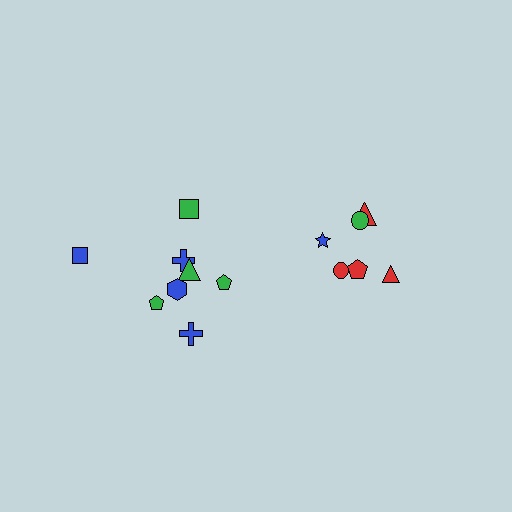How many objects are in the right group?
There are 6 objects.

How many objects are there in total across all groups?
There are 14 objects.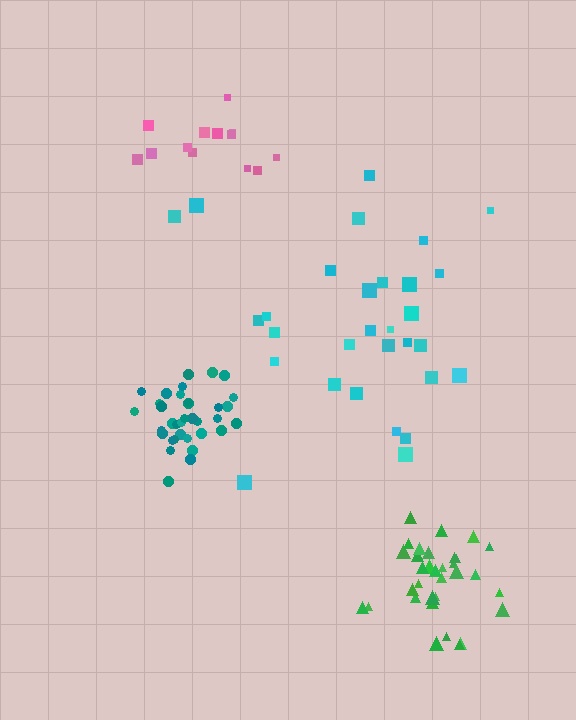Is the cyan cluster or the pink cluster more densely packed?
Pink.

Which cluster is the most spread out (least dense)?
Cyan.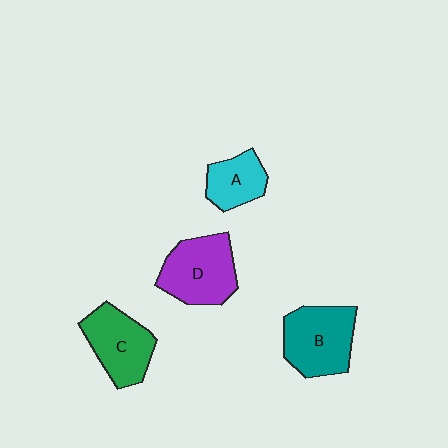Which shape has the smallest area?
Shape A (cyan).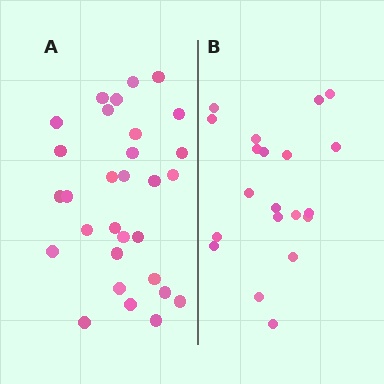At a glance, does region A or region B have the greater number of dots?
Region A (the left region) has more dots.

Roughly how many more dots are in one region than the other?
Region A has roughly 10 or so more dots than region B.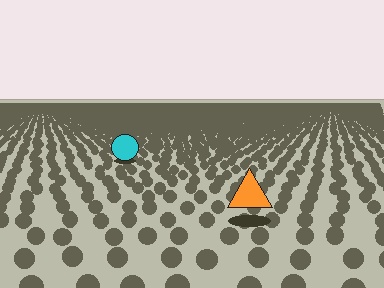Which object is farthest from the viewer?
The cyan circle is farthest from the viewer. It appears smaller and the ground texture around it is denser.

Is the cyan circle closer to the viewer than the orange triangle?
No. The orange triangle is closer — you can tell from the texture gradient: the ground texture is coarser near it.